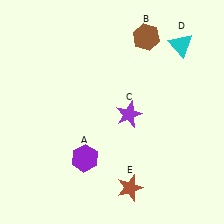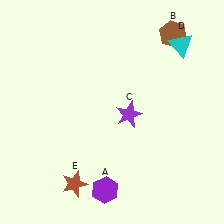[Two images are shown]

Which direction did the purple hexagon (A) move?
The purple hexagon (A) moved down.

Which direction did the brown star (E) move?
The brown star (E) moved left.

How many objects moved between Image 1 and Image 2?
3 objects moved between the two images.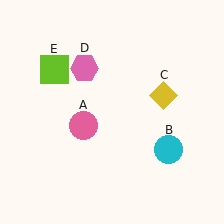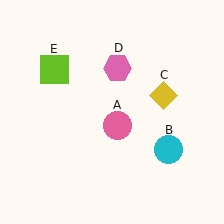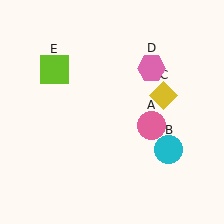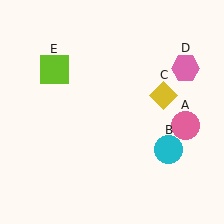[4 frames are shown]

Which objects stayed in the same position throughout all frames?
Cyan circle (object B) and yellow diamond (object C) and lime square (object E) remained stationary.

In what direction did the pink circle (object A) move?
The pink circle (object A) moved right.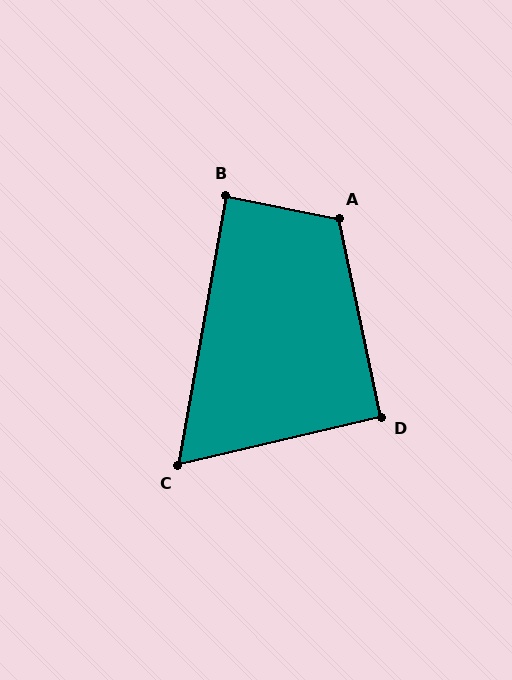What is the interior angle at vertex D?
Approximately 91 degrees (approximately right).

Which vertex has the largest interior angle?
A, at approximately 113 degrees.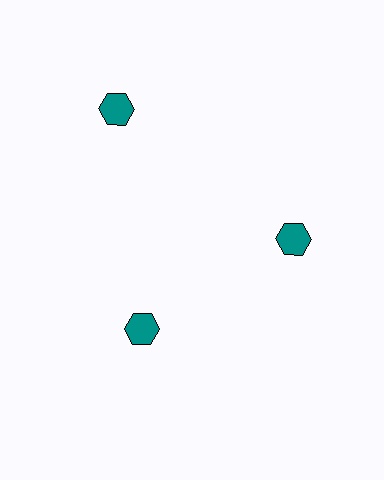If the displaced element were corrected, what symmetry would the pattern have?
It would have 3-fold rotational symmetry — the pattern would map onto itself every 120 degrees.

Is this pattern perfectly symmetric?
No. The 3 teal hexagons are arranged in a ring, but one element near the 11 o'clock position is pushed outward from the center, breaking the 3-fold rotational symmetry.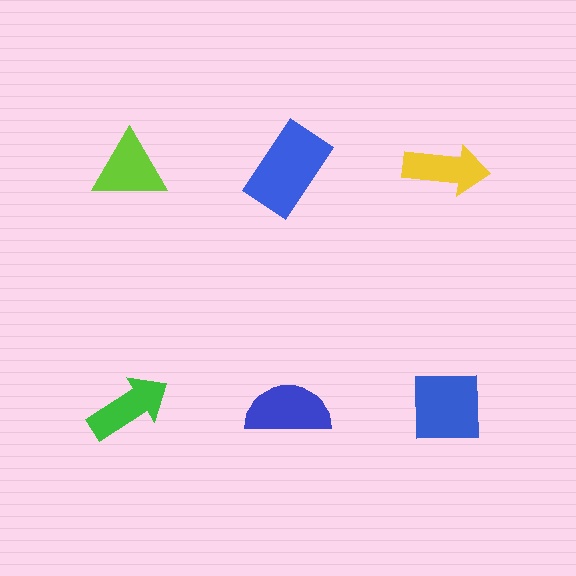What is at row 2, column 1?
A green arrow.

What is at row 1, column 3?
A yellow arrow.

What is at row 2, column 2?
A blue semicircle.